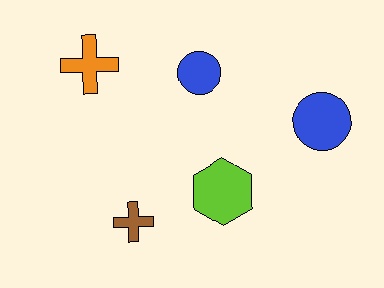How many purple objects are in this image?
There are no purple objects.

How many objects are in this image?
There are 5 objects.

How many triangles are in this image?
There are no triangles.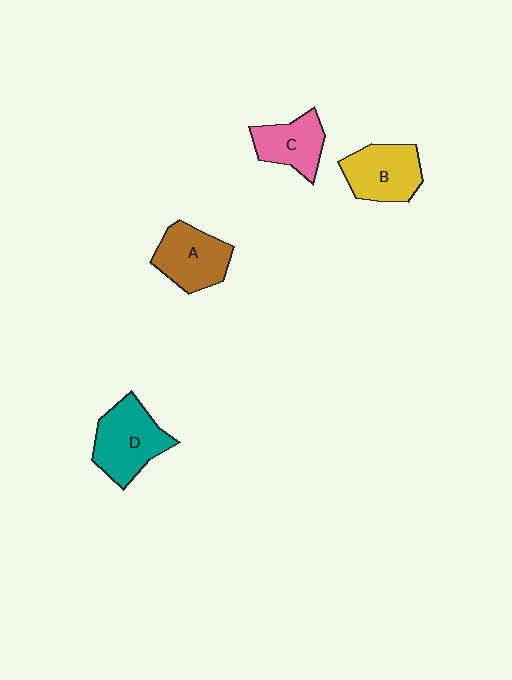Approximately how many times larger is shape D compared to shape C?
Approximately 1.4 times.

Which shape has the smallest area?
Shape C (pink).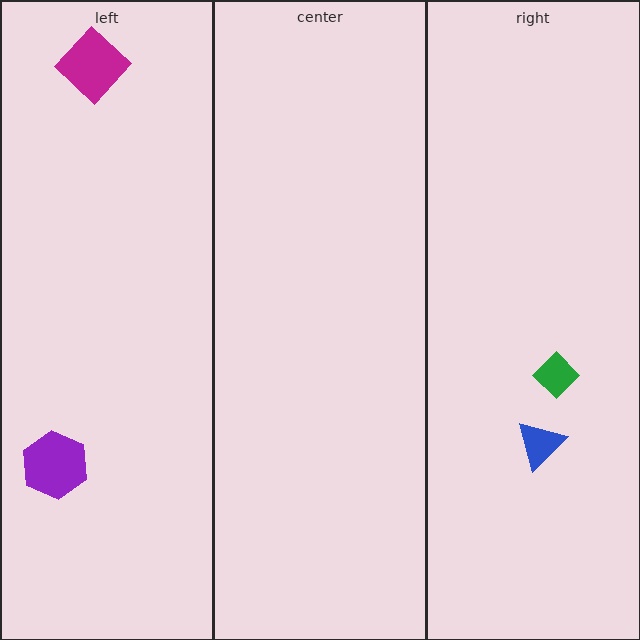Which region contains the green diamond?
The right region.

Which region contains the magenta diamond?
The left region.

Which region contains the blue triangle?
The right region.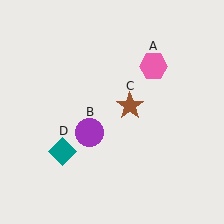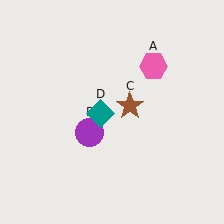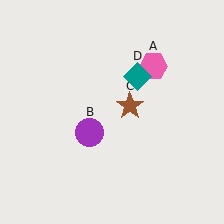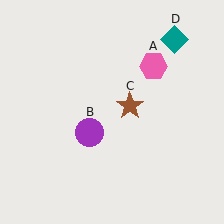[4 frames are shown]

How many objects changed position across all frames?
1 object changed position: teal diamond (object D).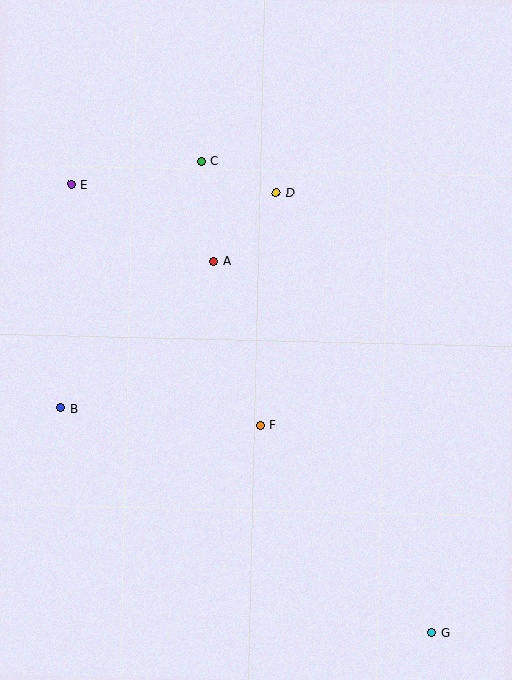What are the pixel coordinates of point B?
Point B is at (61, 408).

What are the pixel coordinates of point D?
Point D is at (276, 193).